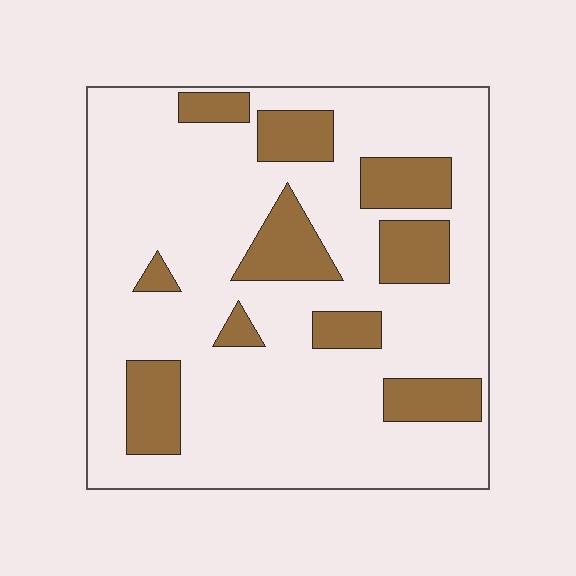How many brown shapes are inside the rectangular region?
10.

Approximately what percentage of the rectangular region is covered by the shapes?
Approximately 20%.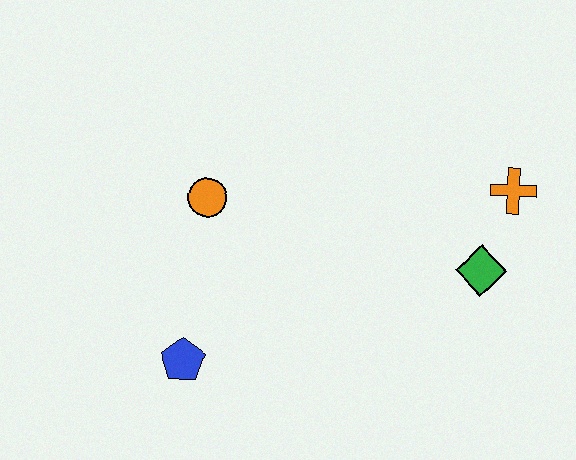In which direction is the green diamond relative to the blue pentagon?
The green diamond is to the right of the blue pentagon.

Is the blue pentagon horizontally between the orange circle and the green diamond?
No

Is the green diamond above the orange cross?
No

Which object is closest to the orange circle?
The blue pentagon is closest to the orange circle.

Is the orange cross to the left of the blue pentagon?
No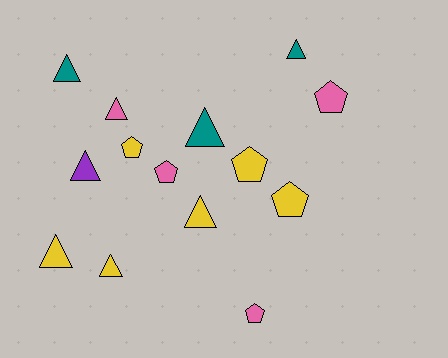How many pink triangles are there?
There is 1 pink triangle.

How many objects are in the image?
There are 14 objects.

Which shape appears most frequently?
Triangle, with 8 objects.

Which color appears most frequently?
Yellow, with 6 objects.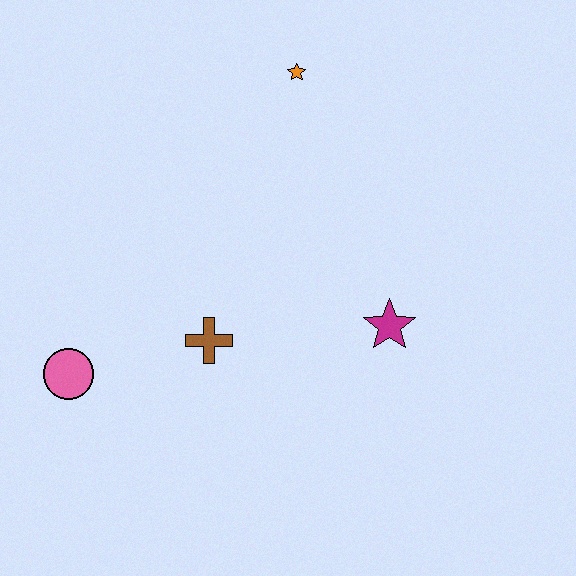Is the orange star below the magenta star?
No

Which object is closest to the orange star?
The magenta star is closest to the orange star.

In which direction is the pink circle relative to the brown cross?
The pink circle is to the left of the brown cross.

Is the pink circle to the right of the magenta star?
No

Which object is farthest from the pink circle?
The orange star is farthest from the pink circle.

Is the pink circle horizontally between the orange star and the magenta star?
No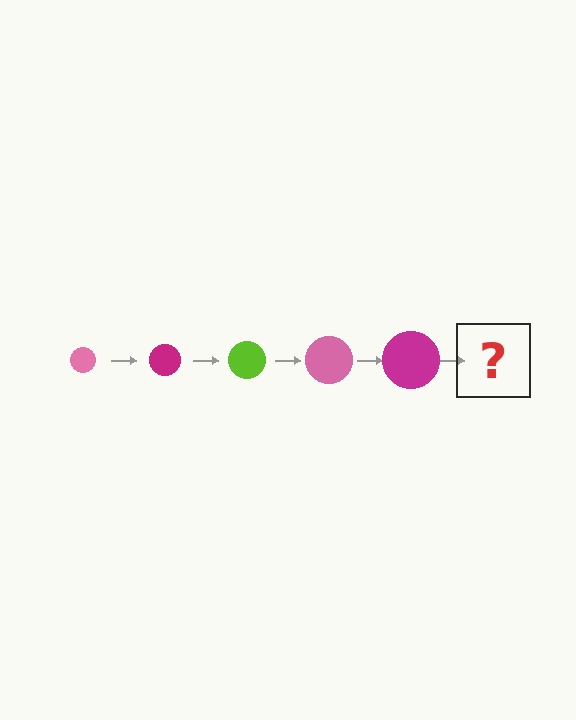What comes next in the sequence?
The next element should be a lime circle, larger than the previous one.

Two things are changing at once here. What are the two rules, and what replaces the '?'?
The two rules are that the circle grows larger each step and the color cycles through pink, magenta, and lime. The '?' should be a lime circle, larger than the previous one.